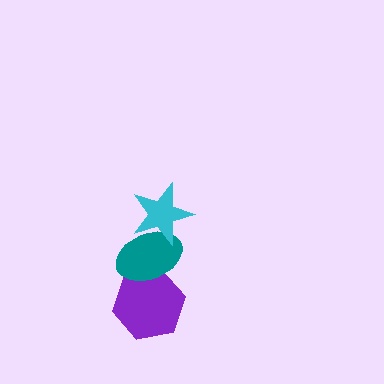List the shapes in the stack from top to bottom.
From top to bottom: the cyan star, the teal ellipse, the purple hexagon.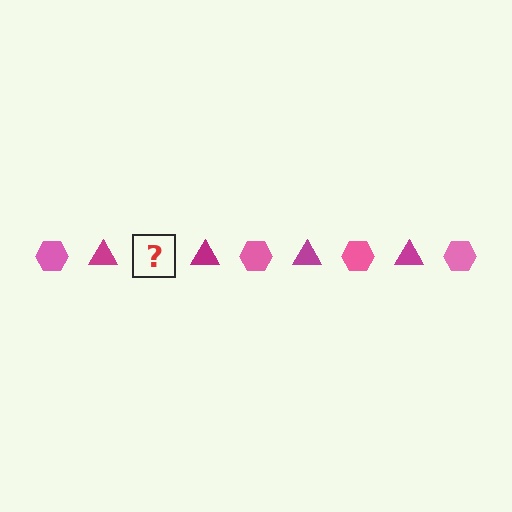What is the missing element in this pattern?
The missing element is a pink hexagon.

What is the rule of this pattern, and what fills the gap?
The rule is that the pattern alternates between pink hexagon and magenta triangle. The gap should be filled with a pink hexagon.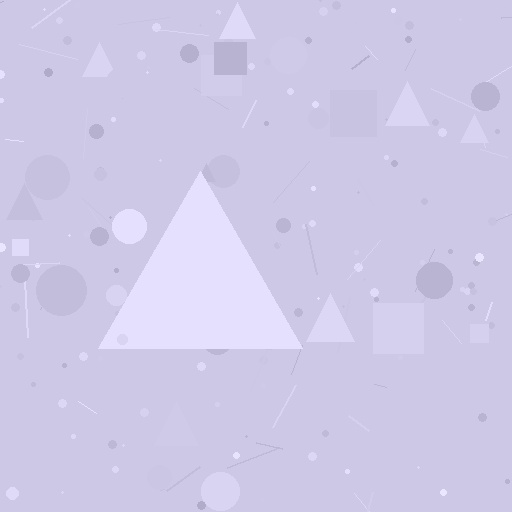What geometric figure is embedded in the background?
A triangle is embedded in the background.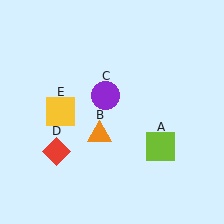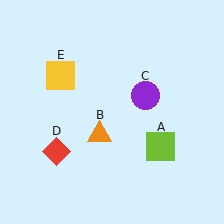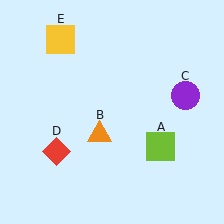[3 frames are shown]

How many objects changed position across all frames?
2 objects changed position: purple circle (object C), yellow square (object E).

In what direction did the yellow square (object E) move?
The yellow square (object E) moved up.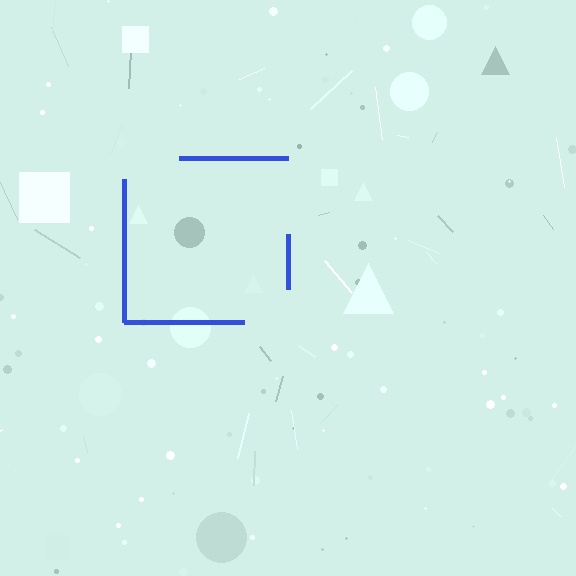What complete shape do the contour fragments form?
The contour fragments form a square.